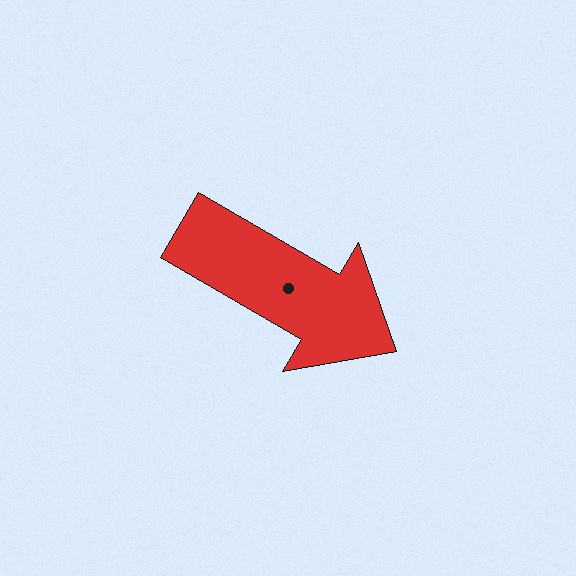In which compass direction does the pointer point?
Southeast.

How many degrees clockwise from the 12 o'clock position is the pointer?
Approximately 120 degrees.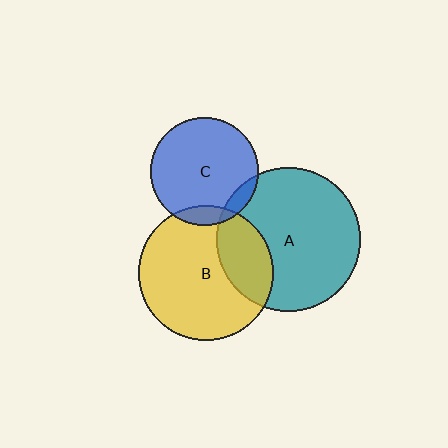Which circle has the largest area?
Circle A (teal).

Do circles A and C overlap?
Yes.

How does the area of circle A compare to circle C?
Approximately 1.8 times.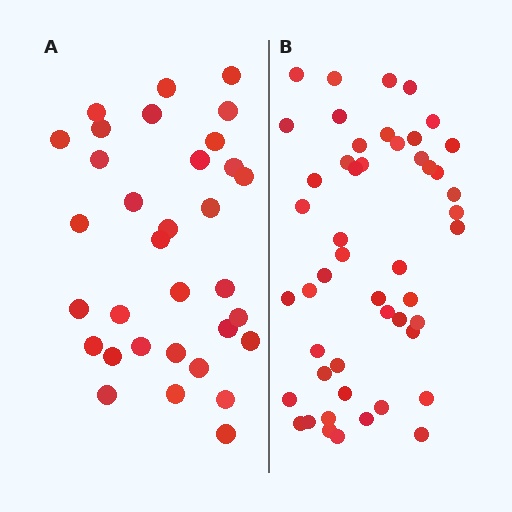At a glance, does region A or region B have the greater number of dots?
Region B (the right region) has more dots.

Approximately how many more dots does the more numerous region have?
Region B has approximately 15 more dots than region A.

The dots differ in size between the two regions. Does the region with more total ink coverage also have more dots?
No. Region A has more total ink coverage because its dots are larger, but region B actually contains more individual dots. Total area can be misleading — the number of items is what matters here.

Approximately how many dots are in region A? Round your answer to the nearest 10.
About 30 dots. (The exact count is 33, which rounds to 30.)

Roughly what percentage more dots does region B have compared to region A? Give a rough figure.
About 50% more.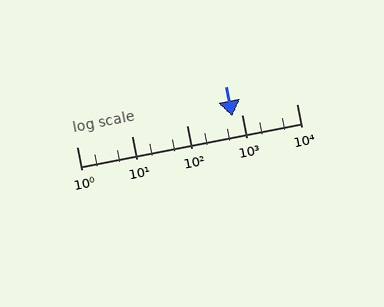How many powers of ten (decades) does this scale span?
The scale spans 4 decades, from 1 to 10000.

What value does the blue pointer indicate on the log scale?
The pointer indicates approximately 690.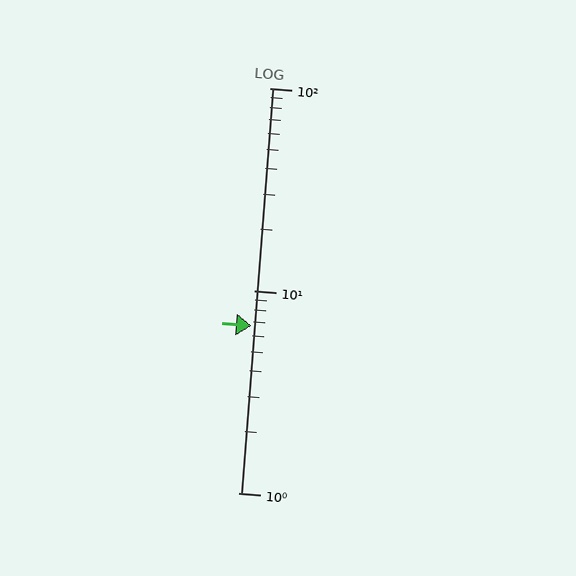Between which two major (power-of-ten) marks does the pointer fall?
The pointer is between 1 and 10.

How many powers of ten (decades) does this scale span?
The scale spans 2 decades, from 1 to 100.